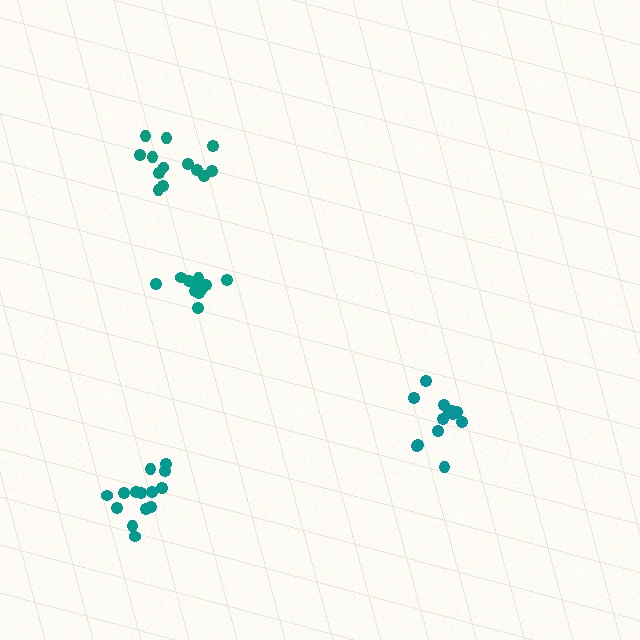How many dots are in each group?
Group 1: 13 dots, Group 2: 11 dots, Group 3: 13 dots, Group 4: 14 dots (51 total).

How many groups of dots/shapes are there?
There are 4 groups.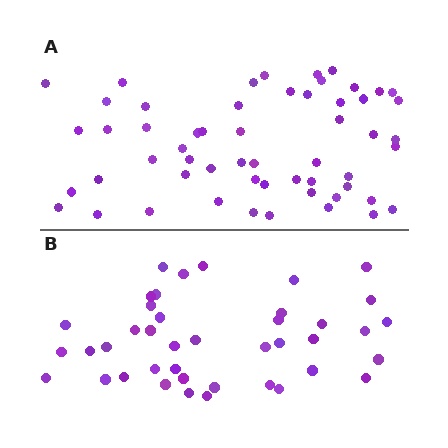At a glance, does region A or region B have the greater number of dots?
Region A (the top region) has more dots.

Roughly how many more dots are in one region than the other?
Region A has approximately 15 more dots than region B.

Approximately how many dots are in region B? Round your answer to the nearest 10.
About 40 dots. (The exact count is 41, which rounds to 40.)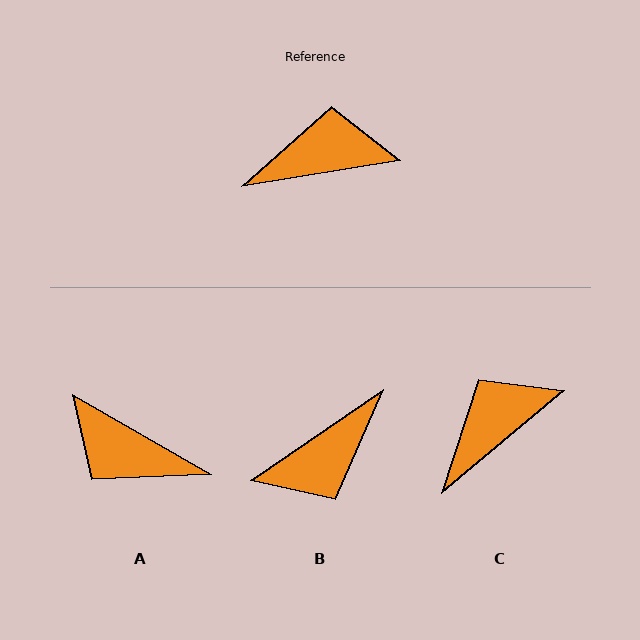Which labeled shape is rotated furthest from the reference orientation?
B, about 155 degrees away.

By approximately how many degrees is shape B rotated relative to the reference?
Approximately 155 degrees clockwise.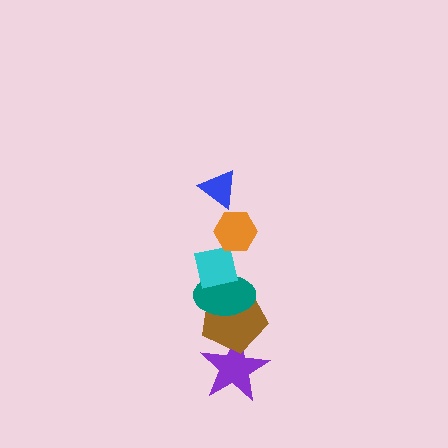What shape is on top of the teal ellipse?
The cyan square is on top of the teal ellipse.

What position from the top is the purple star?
The purple star is 6th from the top.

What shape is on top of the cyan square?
The orange hexagon is on top of the cyan square.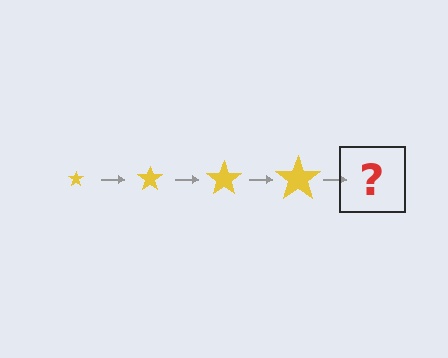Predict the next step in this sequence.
The next step is a yellow star, larger than the previous one.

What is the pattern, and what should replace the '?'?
The pattern is that the star gets progressively larger each step. The '?' should be a yellow star, larger than the previous one.